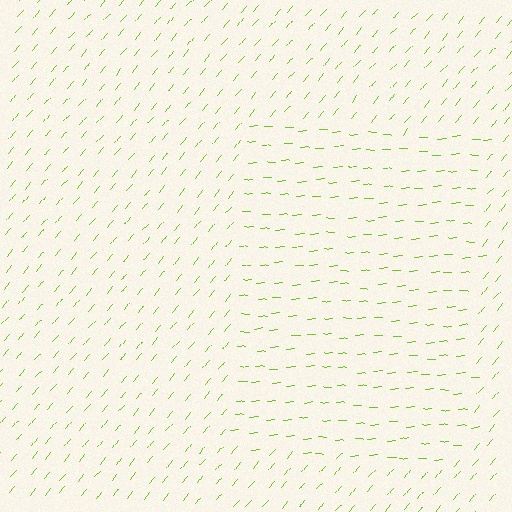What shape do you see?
I see a rectangle.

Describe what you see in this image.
The image is filled with small lime line segments. A rectangle region in the image has lines oriented differently from the surrounding lines, creating a visible texture boundary.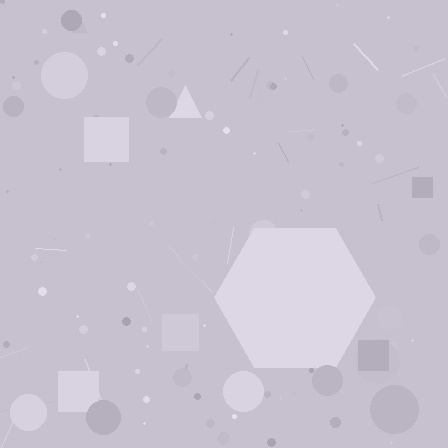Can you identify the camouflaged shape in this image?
The camouflaged shape is a hexagon.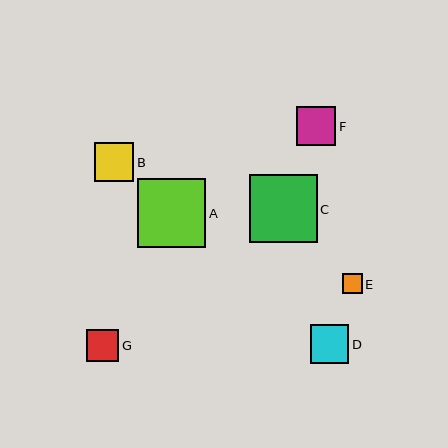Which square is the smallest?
Square E is the smallest with a size of approximately 20 pixels.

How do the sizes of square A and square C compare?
Square A and square C are approximately the same size.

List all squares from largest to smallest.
From largest to smallest: A, C, B, F, D, G, E.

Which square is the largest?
Square A is the largest with a size of approximately 69 pixels.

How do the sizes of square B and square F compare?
Square B and square F are approximately the same size.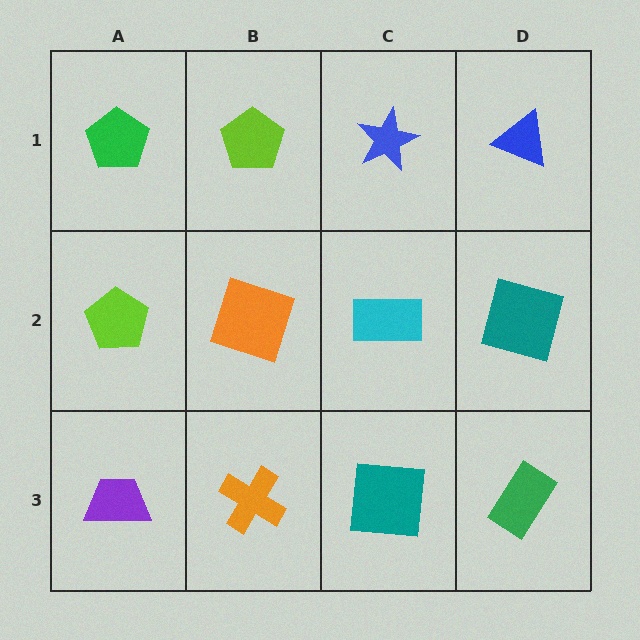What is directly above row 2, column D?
A blue triangle.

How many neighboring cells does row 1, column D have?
2.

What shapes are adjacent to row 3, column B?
An orange square (row 2, column B), a purple trapezoid (row 3, column A), a teal square (row 3, column C).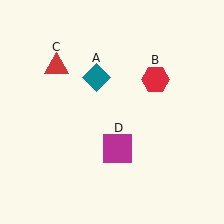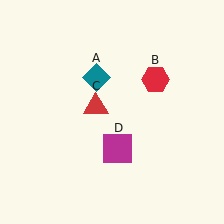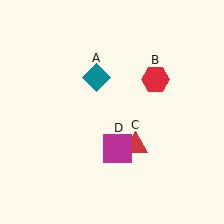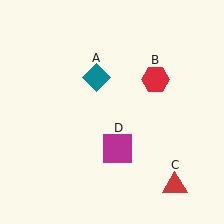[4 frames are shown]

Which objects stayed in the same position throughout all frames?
Teal diamond (object A) and red hexagon (object B) and magenta square (object D) remained stationary.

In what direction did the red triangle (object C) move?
The red triangle (object C) moved down and to the right.